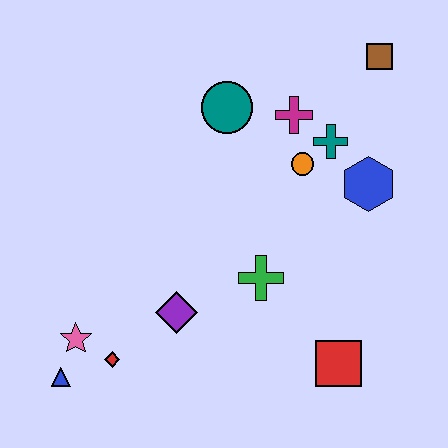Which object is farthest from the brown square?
The blue triangle is farthest from the brown square.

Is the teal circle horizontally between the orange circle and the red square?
No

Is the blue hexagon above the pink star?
Yes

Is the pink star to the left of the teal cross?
Yes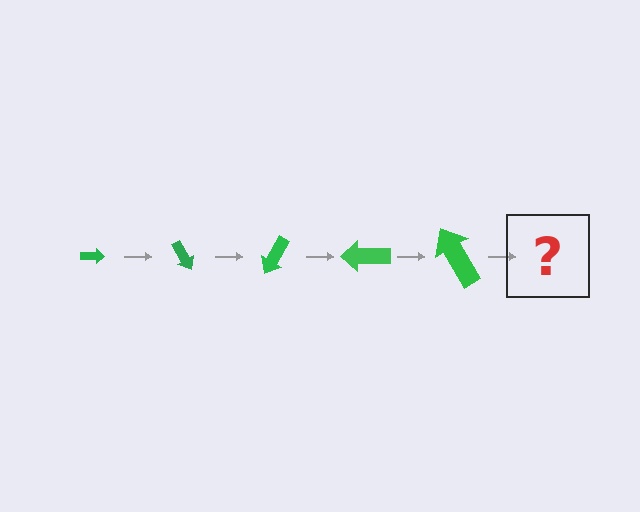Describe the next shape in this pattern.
It should be an arrow, larger than the previous one and rotated 300 degrees from the start.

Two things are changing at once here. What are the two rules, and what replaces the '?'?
The two rules are that the arrow grows larger each step and it rotates 60 degrees each step. The '?' should be an arrow, larger than the previous one and rotated 300 degrees from the start.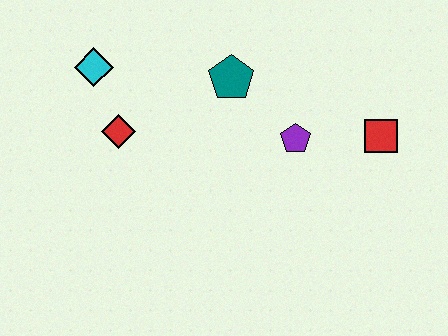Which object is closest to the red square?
The purple pentagon is closest to the red square.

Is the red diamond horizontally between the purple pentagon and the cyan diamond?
Yes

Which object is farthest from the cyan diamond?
The red square is farthest from the cyan diamond.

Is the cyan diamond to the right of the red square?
No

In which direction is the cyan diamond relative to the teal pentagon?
The cyan diamond is to the left of the teal pentagon.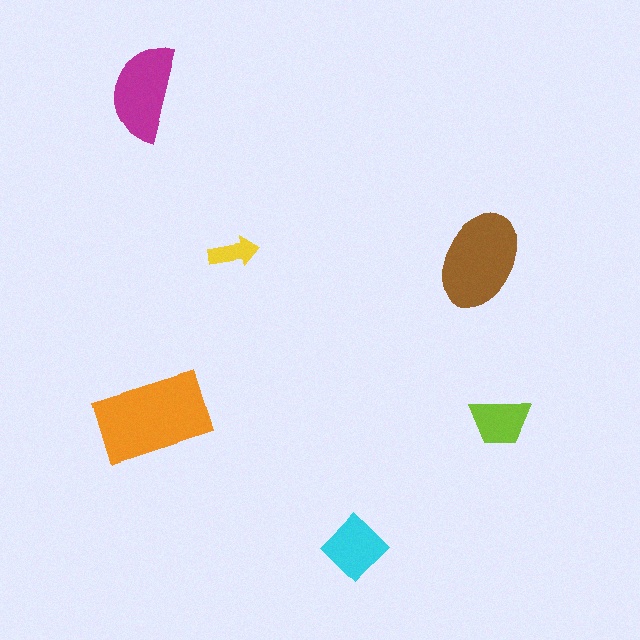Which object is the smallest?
The yellow arrow.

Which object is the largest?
The orange rectangle.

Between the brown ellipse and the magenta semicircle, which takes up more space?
The brown ellipse.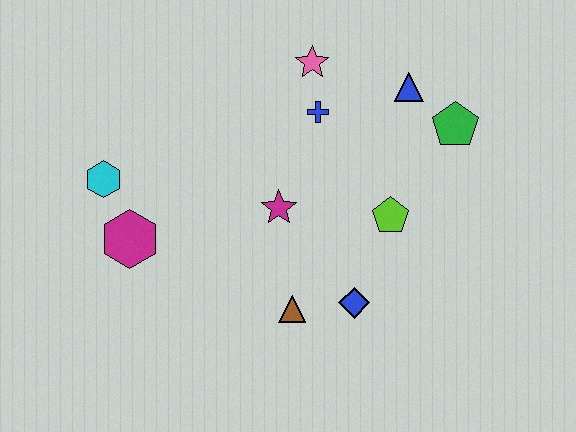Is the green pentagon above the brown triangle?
Yes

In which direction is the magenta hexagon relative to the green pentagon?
The magenta hexagon is to the left of the green pentagon.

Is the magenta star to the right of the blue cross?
No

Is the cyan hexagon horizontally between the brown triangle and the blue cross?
No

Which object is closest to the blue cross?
The pink star is closest to the blue cross.